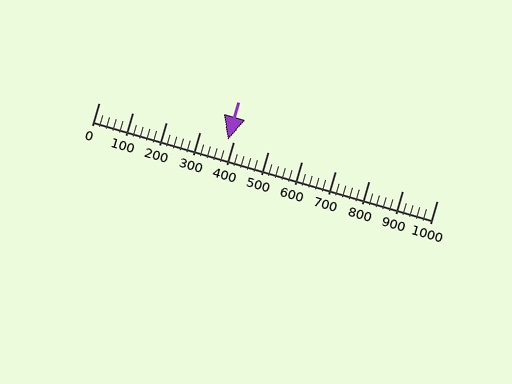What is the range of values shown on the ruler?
The ruler shows values from 0 to 1000.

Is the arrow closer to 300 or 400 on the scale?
The arrow is closer to 400.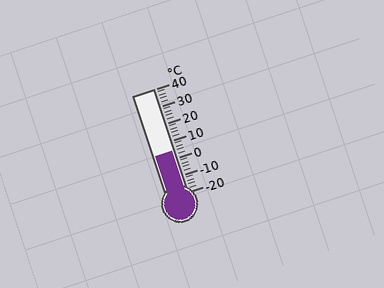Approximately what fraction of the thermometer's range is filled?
The thermometer is filled to approximately 40% of its range.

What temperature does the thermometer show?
The thermometer shows approximately 4°C.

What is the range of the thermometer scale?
The thermometer scale ranges from -20°C to 40°C.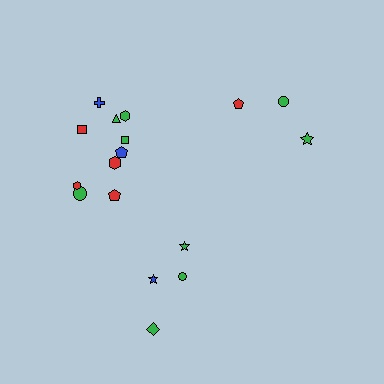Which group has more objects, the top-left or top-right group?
The top-left group.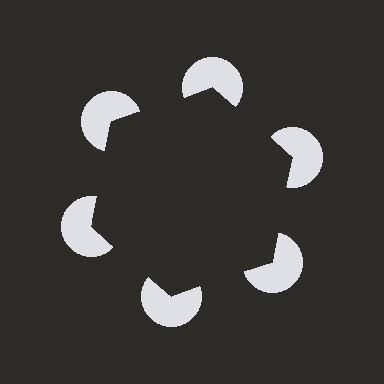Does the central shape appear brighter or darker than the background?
It typically appears slightly darker than the background, even though no actual brightness change is drawn.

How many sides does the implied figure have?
6 sides.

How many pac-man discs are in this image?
There are 6 — one at each vertex of the illusory hexagon.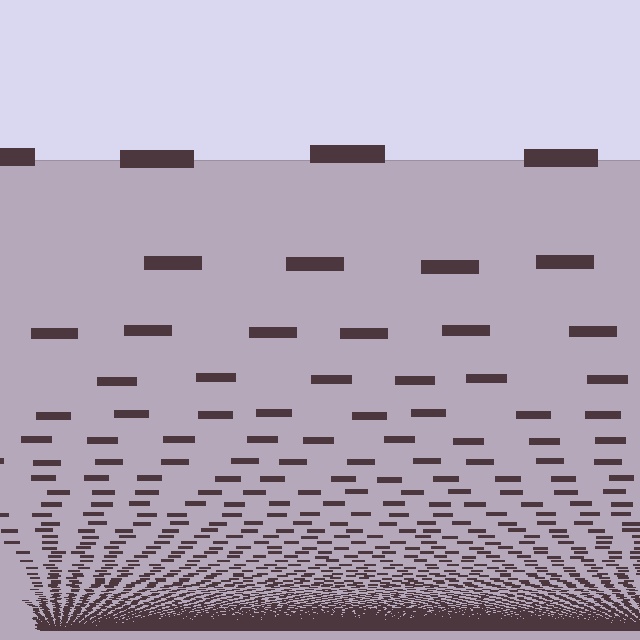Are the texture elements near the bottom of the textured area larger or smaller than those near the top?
Smaller. The gradient is inverted — elements near the bottom are smaller and denser.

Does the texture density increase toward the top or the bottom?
Density increases toward the bottom.